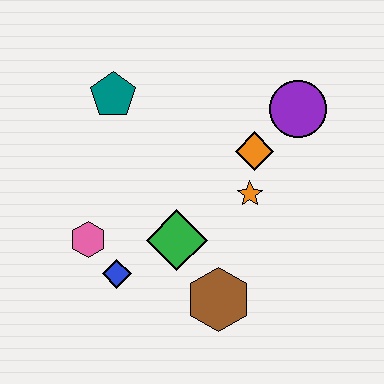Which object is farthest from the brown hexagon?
The teal pentagon is farthest from the brown hexagon.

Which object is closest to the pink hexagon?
The blue diamond is closest to the pink hexagon.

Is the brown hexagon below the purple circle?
Yes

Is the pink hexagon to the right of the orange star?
No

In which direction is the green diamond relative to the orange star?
The green diamond is to the left of the orange star.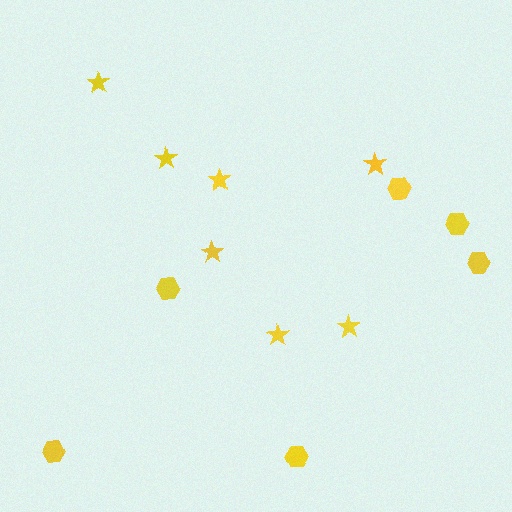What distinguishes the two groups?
There are 2 groups: one group of stars (7) and one group of hexagons (6).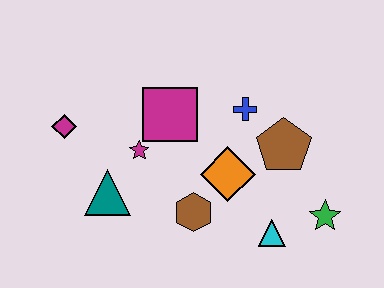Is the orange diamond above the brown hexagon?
Yes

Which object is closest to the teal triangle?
The magenta star is closest to the teal triangle.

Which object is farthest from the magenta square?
The green star is farthest from the magenta square.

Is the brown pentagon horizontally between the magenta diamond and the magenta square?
No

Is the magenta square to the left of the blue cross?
Yes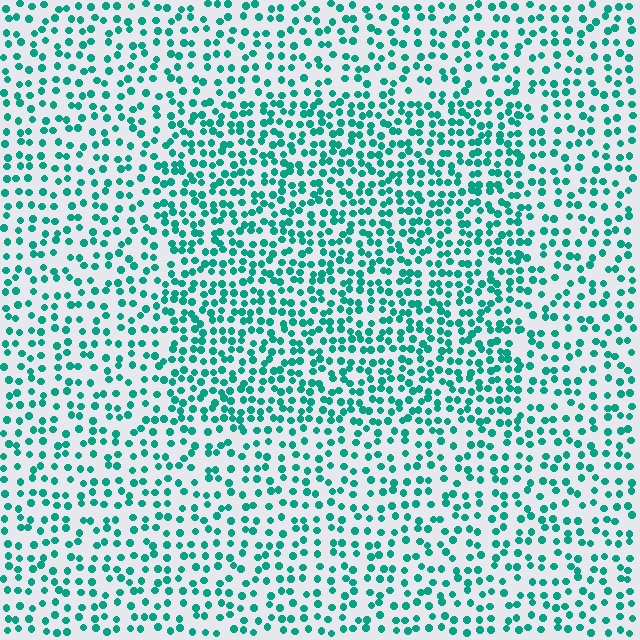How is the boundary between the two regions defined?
The boundary is defined by a change in element density (approximately 1.6x ratio). All elements are the same color, size, and shape.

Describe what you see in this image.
The image contains small teal elements arranged at two different densities. A rectangle-shaped region is visible where the elements are more densely packed than the surrounding area.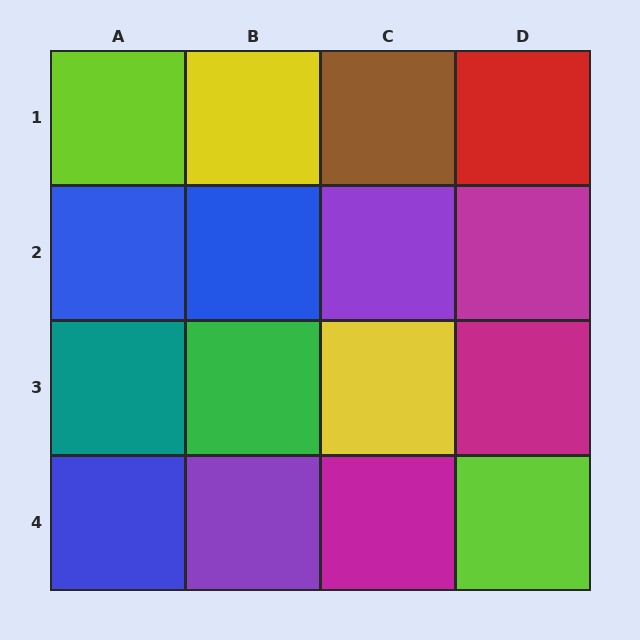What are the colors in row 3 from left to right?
Teal, green, yellow, magenta.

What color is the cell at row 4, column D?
Lime.